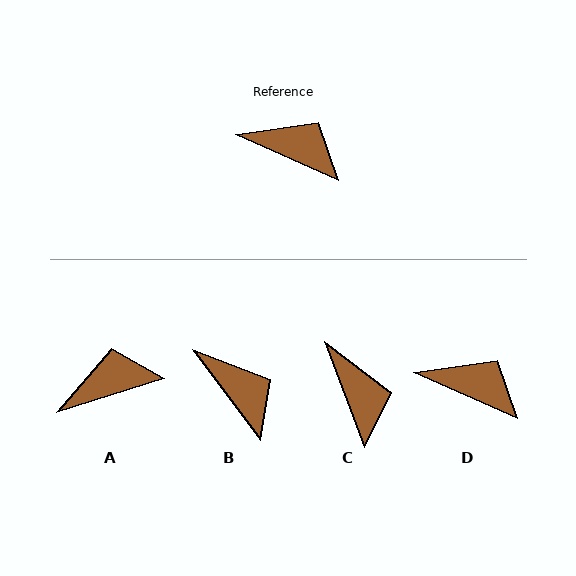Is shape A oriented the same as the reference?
No, it is off by about 41 degrees.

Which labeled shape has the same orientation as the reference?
D.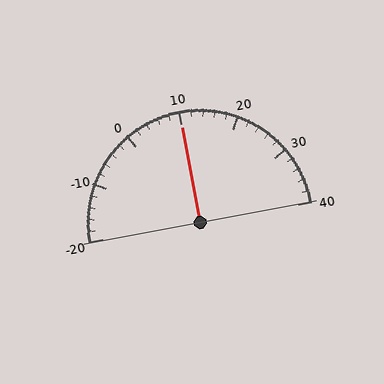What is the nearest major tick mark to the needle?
The nearest major tick mark is 10.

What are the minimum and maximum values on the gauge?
The gauge ranges from -20 to 40.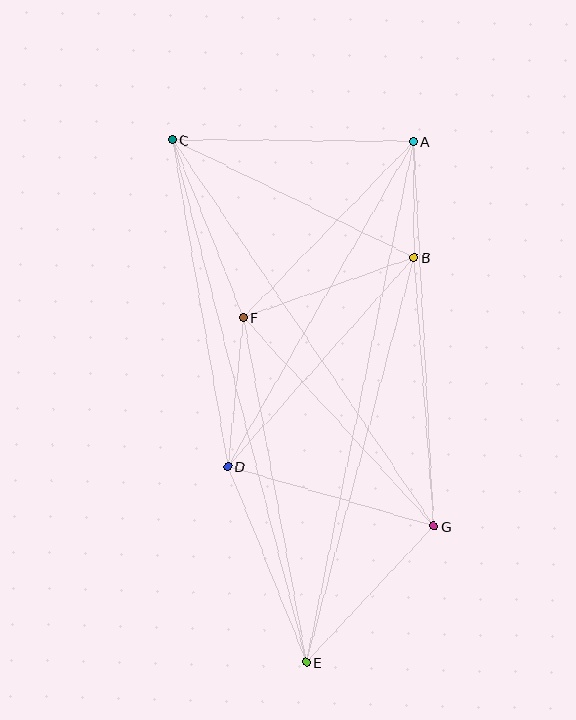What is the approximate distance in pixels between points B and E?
The distance between B and E is approximately 419 pixels.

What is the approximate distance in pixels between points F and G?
The distance between F and G is approximately 282 pixels.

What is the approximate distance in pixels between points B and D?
The distance between B and D is approximately 280 pixels.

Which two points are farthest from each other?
Points C and E are farthest from each other.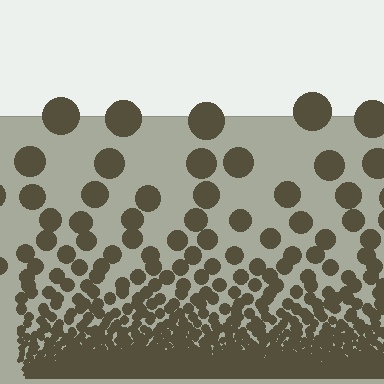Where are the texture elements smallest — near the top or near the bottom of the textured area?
Near the bottom.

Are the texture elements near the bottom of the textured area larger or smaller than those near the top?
Smaller. The gradient is inverted — elements near the bottom are smaller and denser.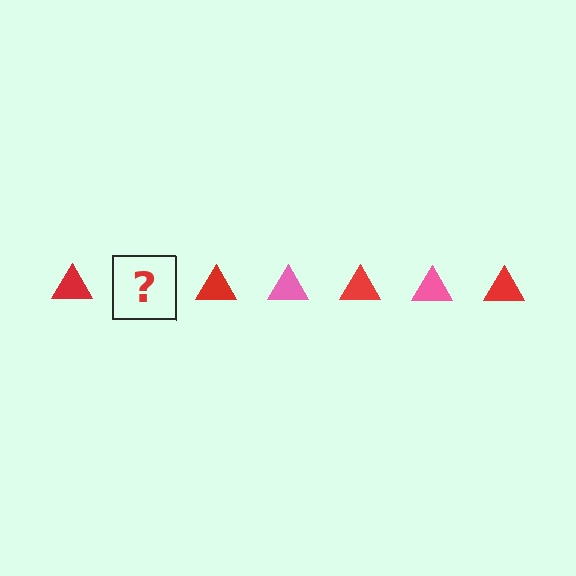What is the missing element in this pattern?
The missing element is a pink triangle.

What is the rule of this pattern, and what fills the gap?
The rule is that the pattern cycles through red, pink triangles. The gap should be filled with a pink triangle.